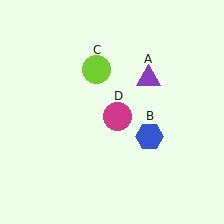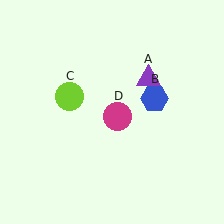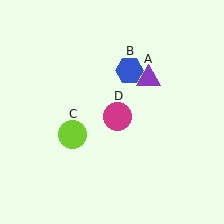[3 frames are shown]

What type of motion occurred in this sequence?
The blue hexagon (object B), lime circle (object C) rotated counterclockwise around the center of the scene.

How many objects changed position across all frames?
2 objects changed position: blue hexagon (object B), lime circle (object C).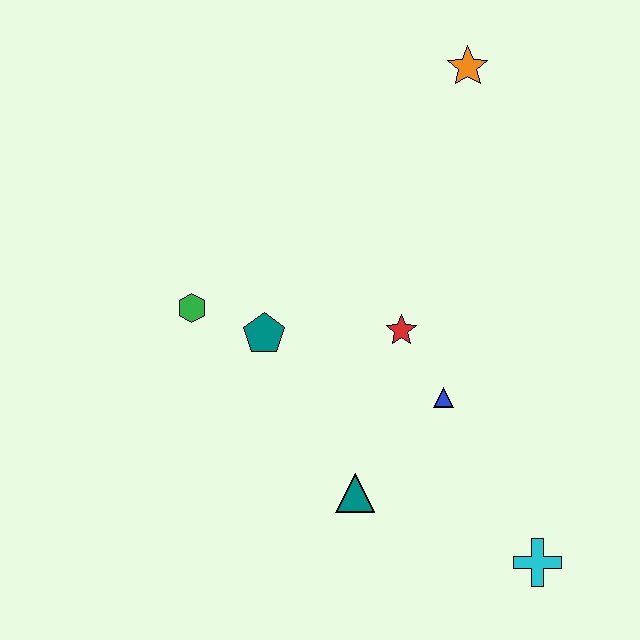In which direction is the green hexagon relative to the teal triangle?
The green hexagon is above the teal triangle.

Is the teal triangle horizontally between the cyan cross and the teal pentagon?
Yes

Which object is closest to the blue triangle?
The red star is closest to the blue triangle.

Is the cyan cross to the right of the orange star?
Yes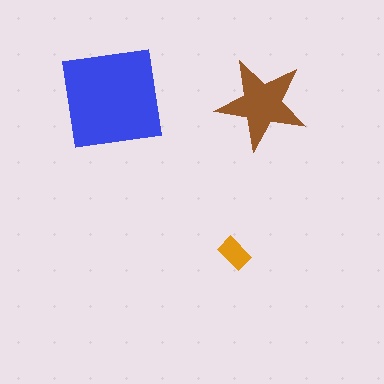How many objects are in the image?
There are 3 objects in the image.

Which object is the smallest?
The orange rectangle.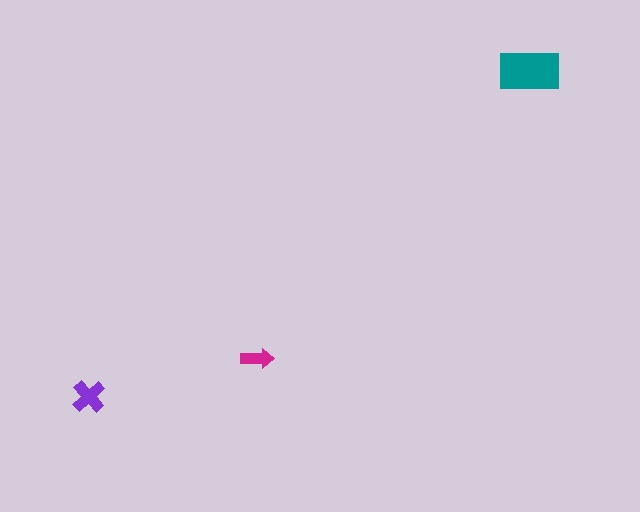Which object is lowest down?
The purple cross is bottommost.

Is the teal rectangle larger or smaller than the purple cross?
Larger.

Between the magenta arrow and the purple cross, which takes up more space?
The purple cross.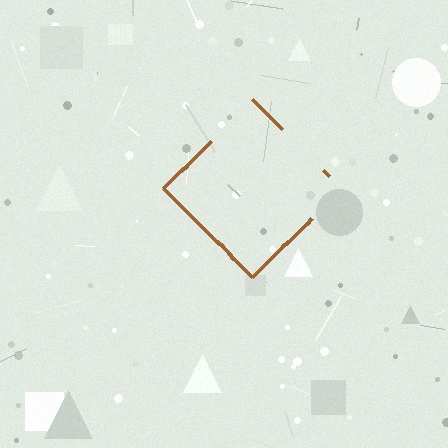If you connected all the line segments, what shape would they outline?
They would outline a diamond.